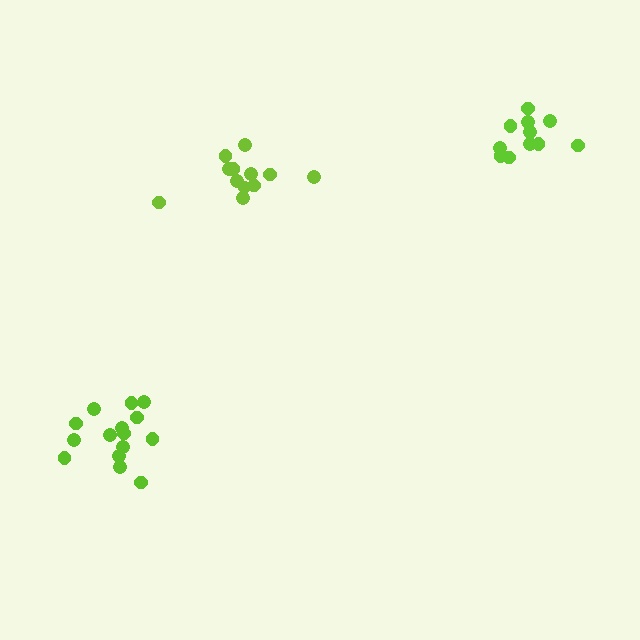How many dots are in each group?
Group 1: 12 dots, Group 2: 15 dots, Group 3: 11 dots (38 total).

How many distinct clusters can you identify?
There are 3 distinct clusters.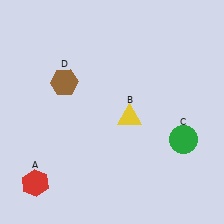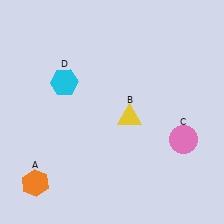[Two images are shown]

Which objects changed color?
A changed from red to orange. C changed from green to pink. D changed from brown to cyan.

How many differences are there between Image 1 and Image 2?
There are 3 differences between the two images.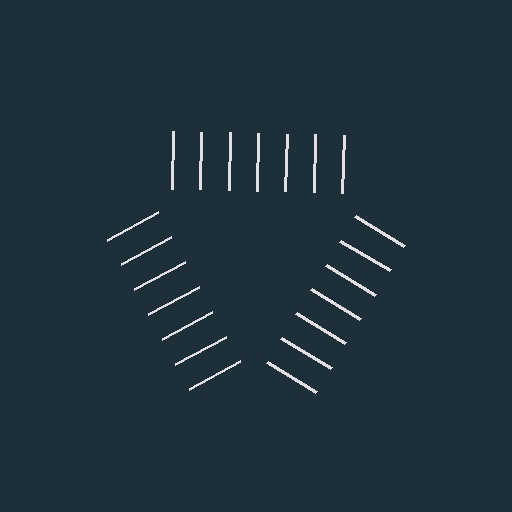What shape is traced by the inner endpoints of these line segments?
An illusory triangle — the line segments terminate on its edges but no continuous stroke is drawn.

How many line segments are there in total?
21 — 7 along each of the 3 edges.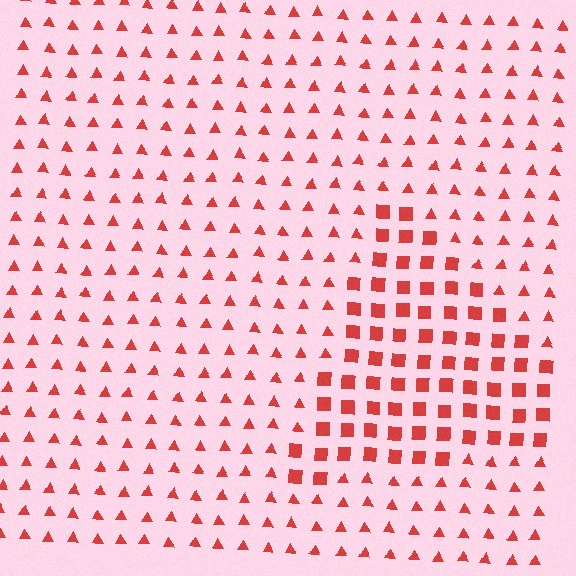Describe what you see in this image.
The image is filled with small red elements arranged in a uniform grid. A triangle-shaped region contains squares, while the surrounding area contains triangles. The boundary is defined purely by the change in element shape.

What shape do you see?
I see a triangle.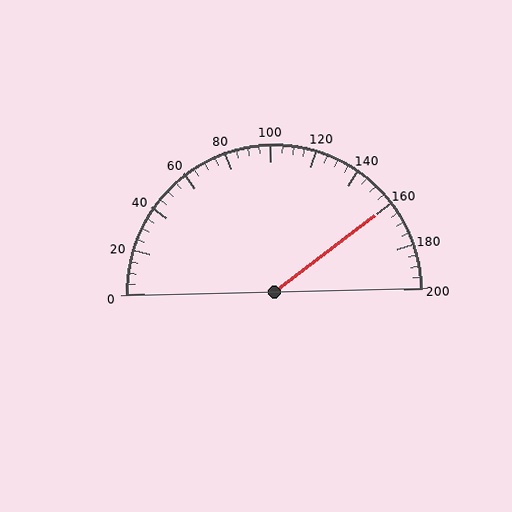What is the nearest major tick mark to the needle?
The nearest major tick mark is 160.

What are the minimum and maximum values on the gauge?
The gauge ranges from 0 to 200.